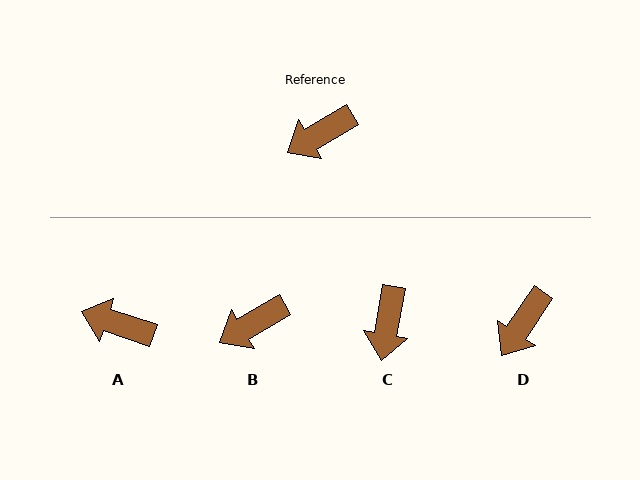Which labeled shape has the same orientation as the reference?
B.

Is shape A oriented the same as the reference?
No, it is off by about 49 degrees.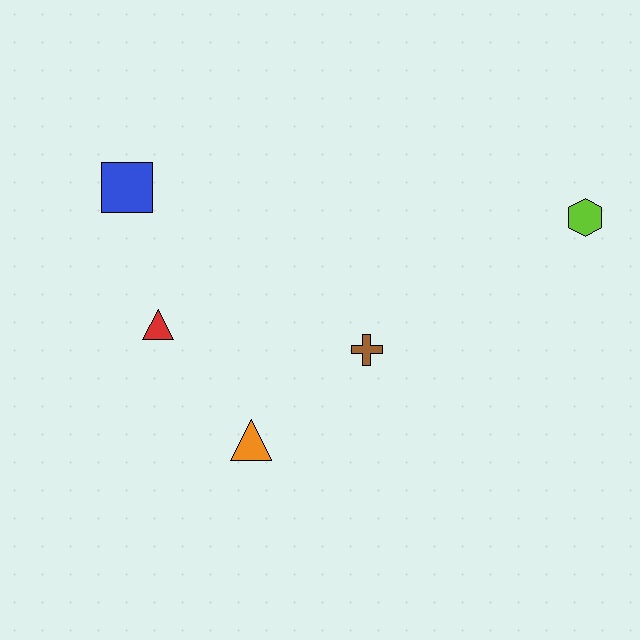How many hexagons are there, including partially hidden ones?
There is 1 hexagon.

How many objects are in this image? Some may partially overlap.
There are 5 objects.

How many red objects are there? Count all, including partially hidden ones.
There is 1 red object.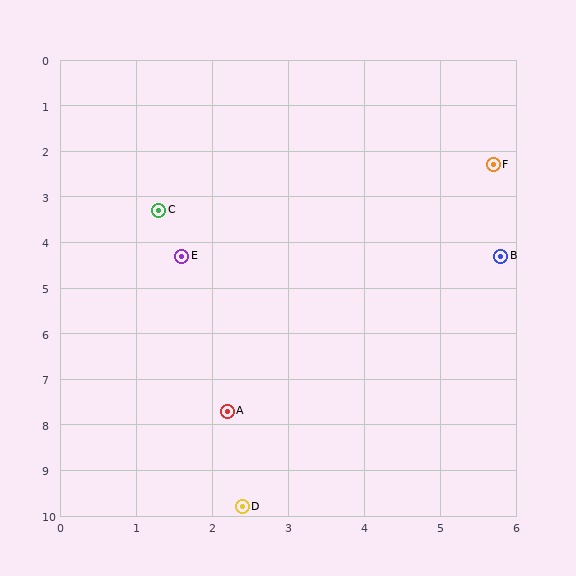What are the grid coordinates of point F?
Point F is at approximately (5.7, 2.3).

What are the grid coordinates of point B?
Point B is at approximately (5.8, 4.3).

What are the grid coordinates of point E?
Point E is at approximately (1.6, 4.3).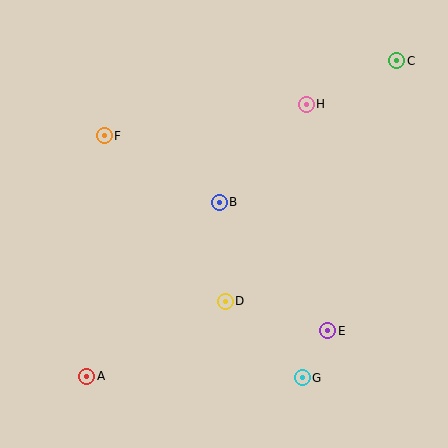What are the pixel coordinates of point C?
Point C is at (397, 61).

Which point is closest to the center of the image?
Point B at (219, 202) is closest to the center.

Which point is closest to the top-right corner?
Point C is closest to the top-right corner.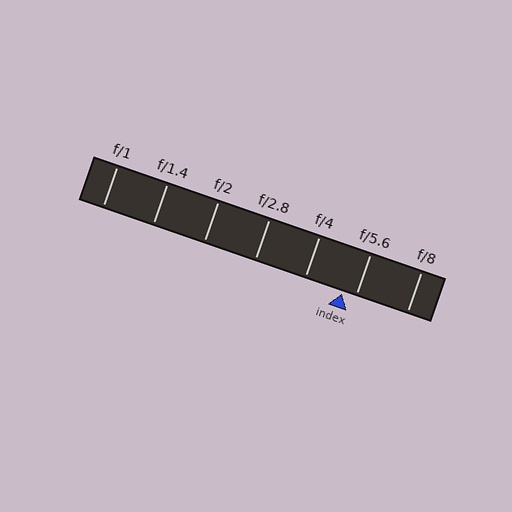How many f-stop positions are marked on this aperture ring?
There are 7 f-stop positions marked.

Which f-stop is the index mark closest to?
The index mark is closest to f/5.6.